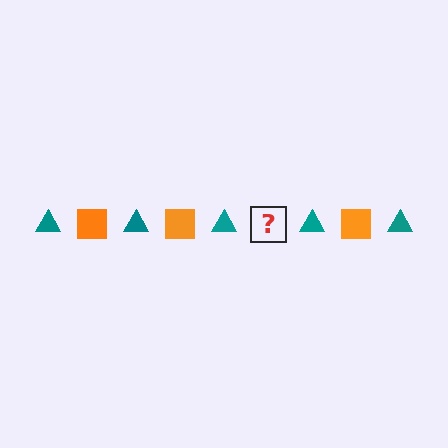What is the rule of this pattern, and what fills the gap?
The rule is that the pattern alternates between teal triangle and orange square. The gap should be filled with an orange square.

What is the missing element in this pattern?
The missing element is an orange square.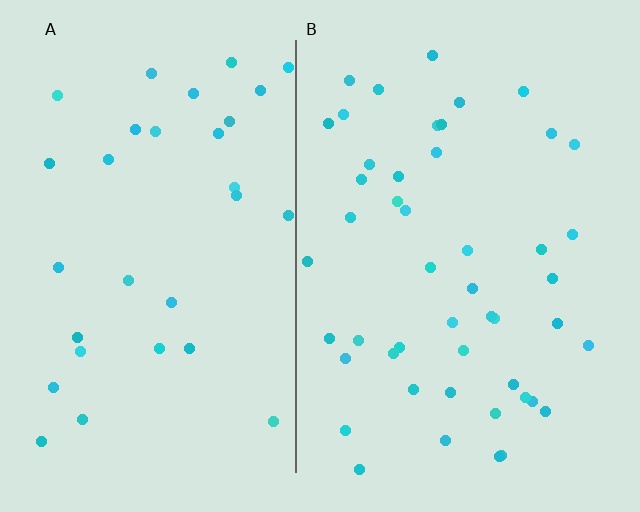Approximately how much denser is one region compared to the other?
Approximately 1.5× — region B over region A.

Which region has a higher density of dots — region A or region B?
B (the right).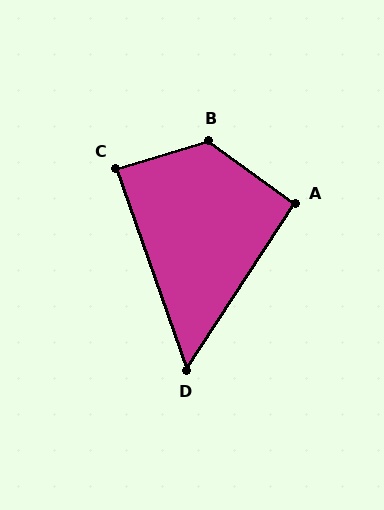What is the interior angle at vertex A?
Approximately 93 degrees (approximately right).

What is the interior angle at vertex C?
Approximately 87 degrees (approximately right).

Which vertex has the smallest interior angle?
D, at approximately 53 degrees.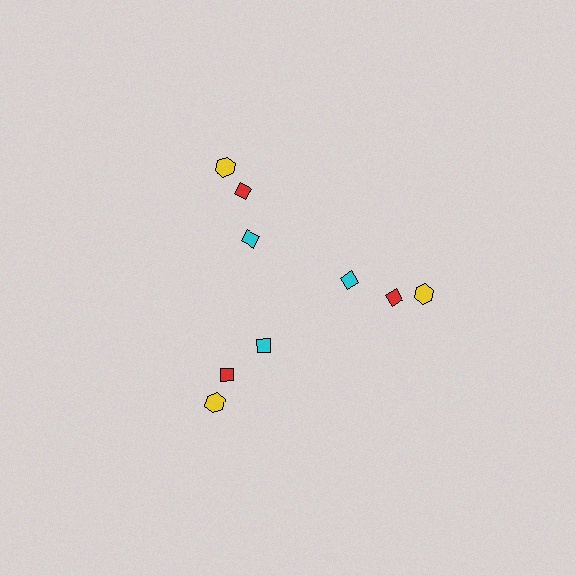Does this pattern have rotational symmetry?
Yes, this pattern has 3-fold rotational symmetry. It looks the same after rotating 120 degrees around the center.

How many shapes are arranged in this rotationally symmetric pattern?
There are 9 shapes, arranged in 3 groups of 3.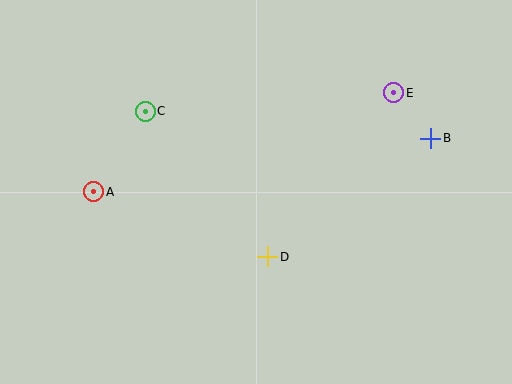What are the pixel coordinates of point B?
Point B is at (431, 138).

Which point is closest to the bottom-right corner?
Point B is closest to the bottom-right corner.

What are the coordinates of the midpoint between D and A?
The midpoint between D and A is at (181, 224).